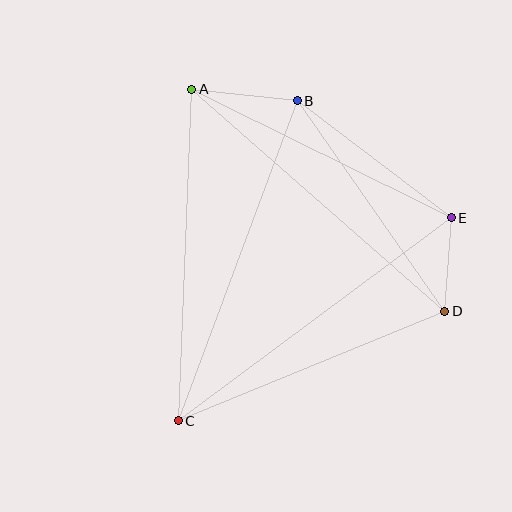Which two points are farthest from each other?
Points B and C are farthest from each other.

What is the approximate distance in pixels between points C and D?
The distance between C and D is approximately 288 pixels.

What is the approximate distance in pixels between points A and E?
The distance between A and E is approximately 290 pixels.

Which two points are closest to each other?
Points D and E are closest to each other.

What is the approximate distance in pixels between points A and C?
The distance between A and C is approximately 331 pixels.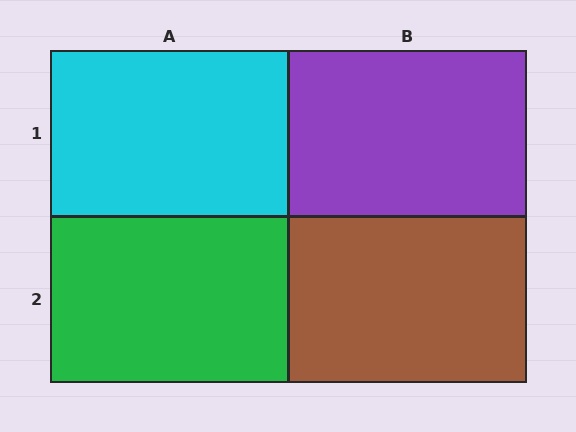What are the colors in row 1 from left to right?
Cyan, purple.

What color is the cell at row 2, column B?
Brown.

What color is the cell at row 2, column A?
Green.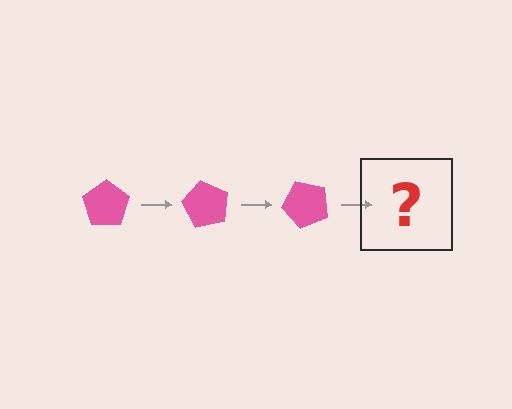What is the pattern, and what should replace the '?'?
The pattern is that the pentagon rotates 60 degrees each step. The '?' should be a pink pentagon rotated 180 degrees.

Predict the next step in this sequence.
The next step is a pink pentagon rotated 180 degrees.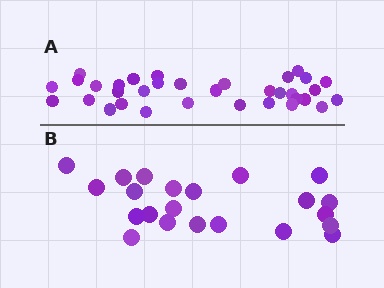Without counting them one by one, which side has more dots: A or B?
Region A (the top region) has more dots.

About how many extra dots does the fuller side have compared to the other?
Region A has roughly 12 or so more dots than region B.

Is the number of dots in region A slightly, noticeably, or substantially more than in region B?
Region A has substantially more. The ratio is roughly 1.5 to 1.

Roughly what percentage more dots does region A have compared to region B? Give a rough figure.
About 55% more.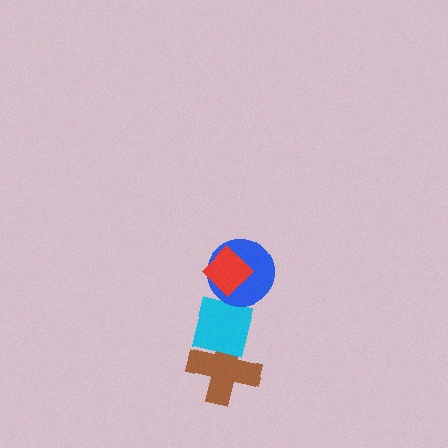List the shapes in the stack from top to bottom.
From top to bottom: the red diamond, the blue circle, the cyan square, the brown cross.